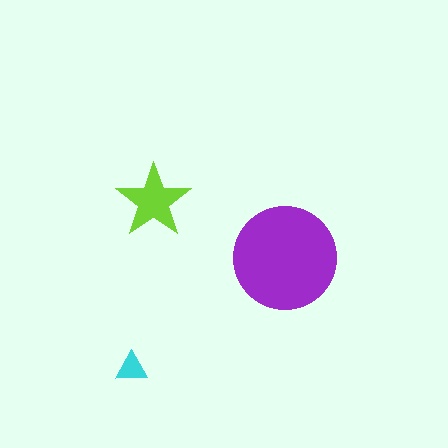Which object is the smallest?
The cyan triangle.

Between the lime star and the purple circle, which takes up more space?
The purple circle.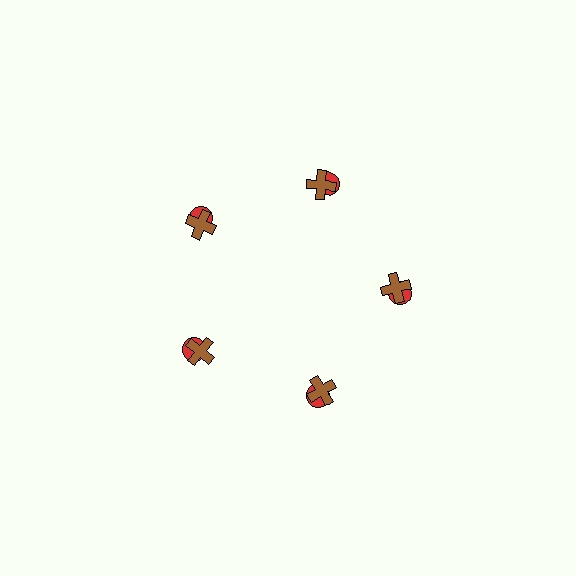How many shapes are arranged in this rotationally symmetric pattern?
There are 10 shapes, arranged in 5 groups of 2.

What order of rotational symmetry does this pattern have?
This pattern has 5-fold rotational symmetry.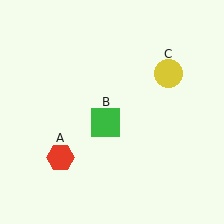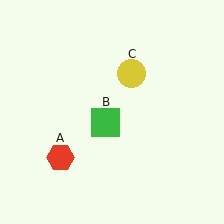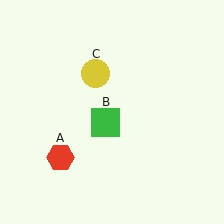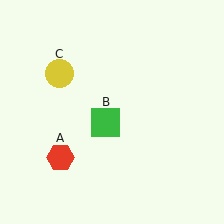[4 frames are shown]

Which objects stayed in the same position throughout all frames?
Red hexagon (object A) and green square (object B) remained stationary.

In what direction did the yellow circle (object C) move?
The yellow circle (object C) moved left.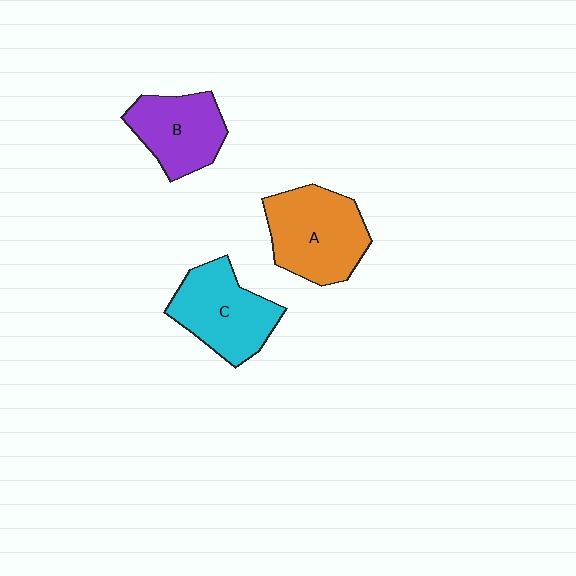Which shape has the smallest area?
Shape B (purple).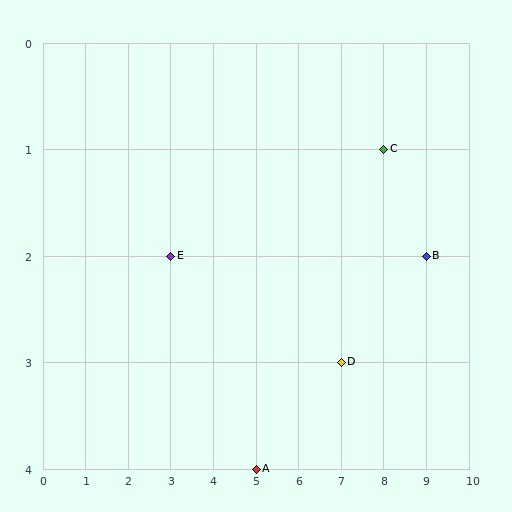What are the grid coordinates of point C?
Point C is at grid coordinates (8, 1).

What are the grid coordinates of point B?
Point B is at grid coordinates (9, 2).